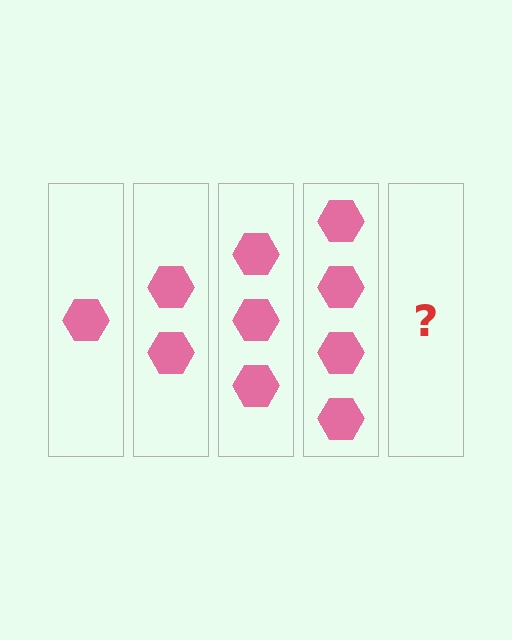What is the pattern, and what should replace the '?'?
The pattern is that each step adds one more hexagon. The '?' should be 5 hexagons.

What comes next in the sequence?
The next element should be 5 hexagons.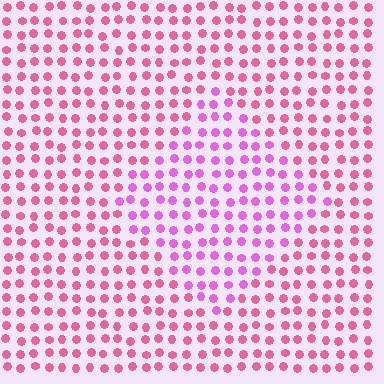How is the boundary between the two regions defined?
The boundary is defined purely by a slight shift in hue (about 31 degrees). Spacing, size, and orientation are identical on both sides.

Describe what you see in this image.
The image is filled with small pink elements in a uniform arrangement. A diamond-shaped region is visible where the elements are tinted to a slightly different hue, forming a subtle color boundary.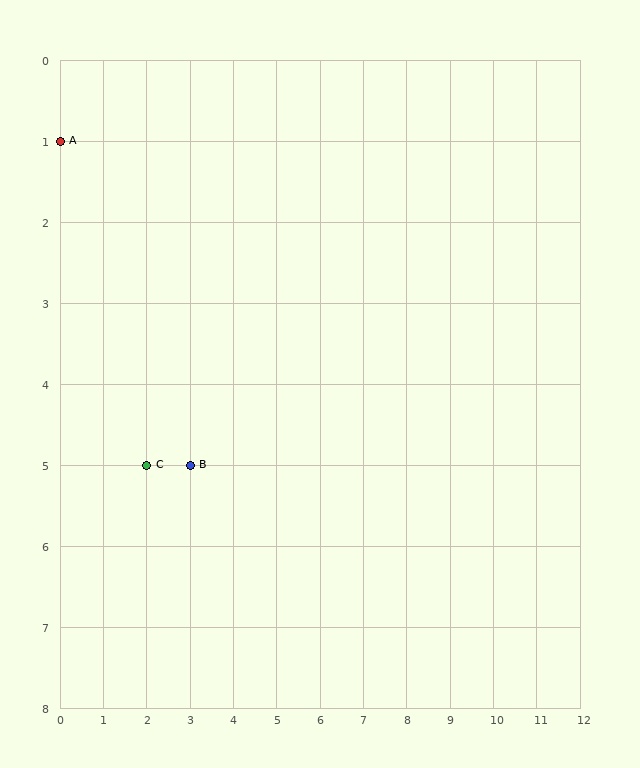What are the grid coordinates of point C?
Point C is at grid coordinates (2, 5).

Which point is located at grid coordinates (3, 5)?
Point B is at (3, 5).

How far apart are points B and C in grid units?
Points B and C are 1 column apart.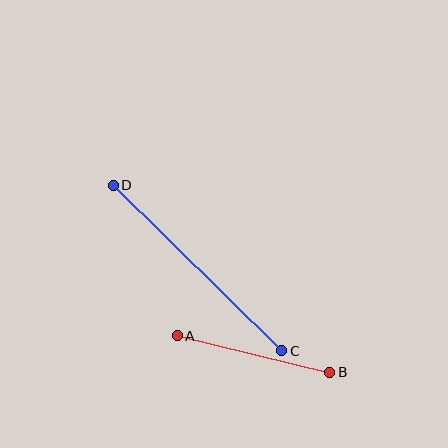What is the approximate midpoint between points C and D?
The midpoint is at approximately (198, 268) pixels.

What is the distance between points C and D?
The distance is approximately 237 pixels.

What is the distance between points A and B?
The distance is approximately 157 pixels.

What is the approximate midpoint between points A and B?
The midpoint is at approximately (253, 354) pixels.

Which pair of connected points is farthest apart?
Points C and D are farthest apart.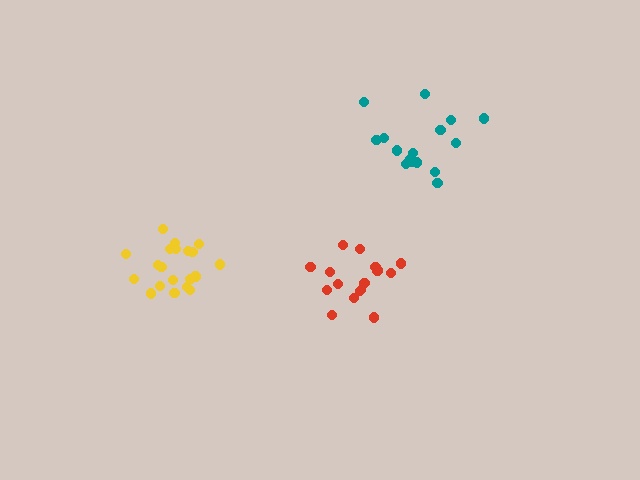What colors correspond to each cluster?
The clusters are colored: red, yellow, teal.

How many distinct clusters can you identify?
There are 3 distinct clusters.